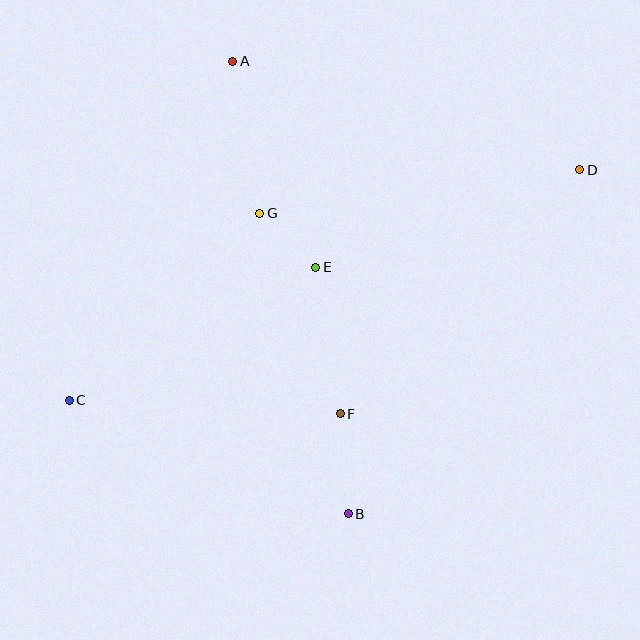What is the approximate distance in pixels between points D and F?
The distance between D and F is approximately 342 pixels.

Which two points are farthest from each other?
Points C and D are farthest from each other.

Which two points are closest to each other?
Points E and G are closest to each other.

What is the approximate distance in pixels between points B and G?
The distance between B and G is approximately 313 pixels.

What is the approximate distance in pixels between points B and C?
The distance between B and C is approximately 301 pixels.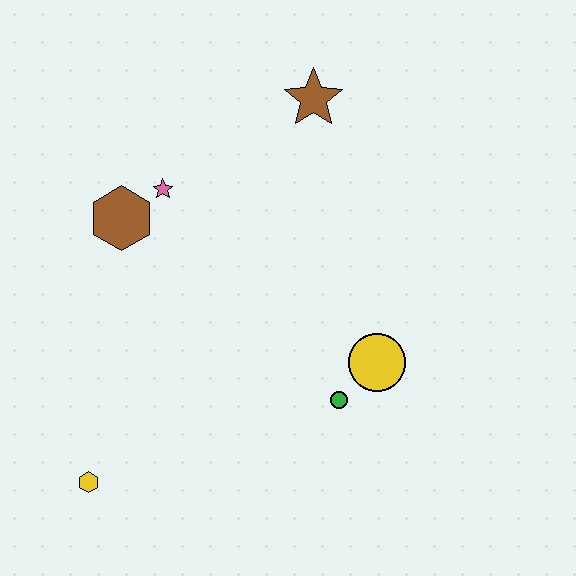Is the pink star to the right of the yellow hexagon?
Yes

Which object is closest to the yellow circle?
The green circle is closest to the yellow circle.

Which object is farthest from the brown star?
The yellow hexagon is farthest from the brown star.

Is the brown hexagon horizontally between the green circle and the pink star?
No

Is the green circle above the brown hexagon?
No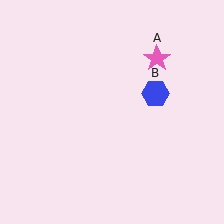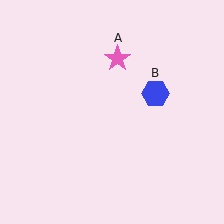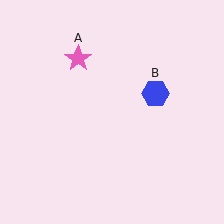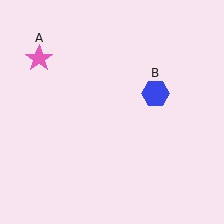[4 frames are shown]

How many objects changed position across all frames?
1 object changed position: pink star (object A).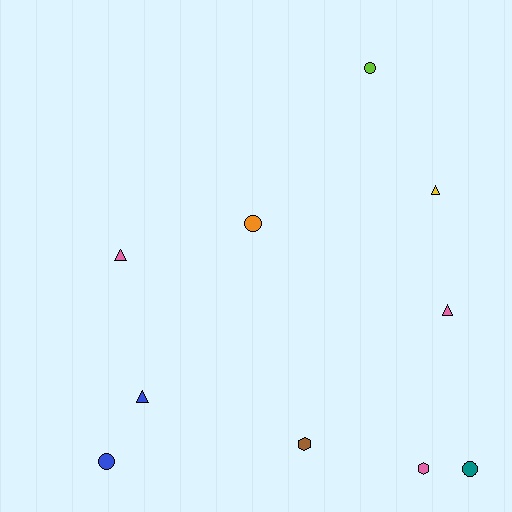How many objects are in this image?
There are 10 objects.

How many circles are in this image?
There are 4 circles.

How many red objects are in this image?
There are no red objects.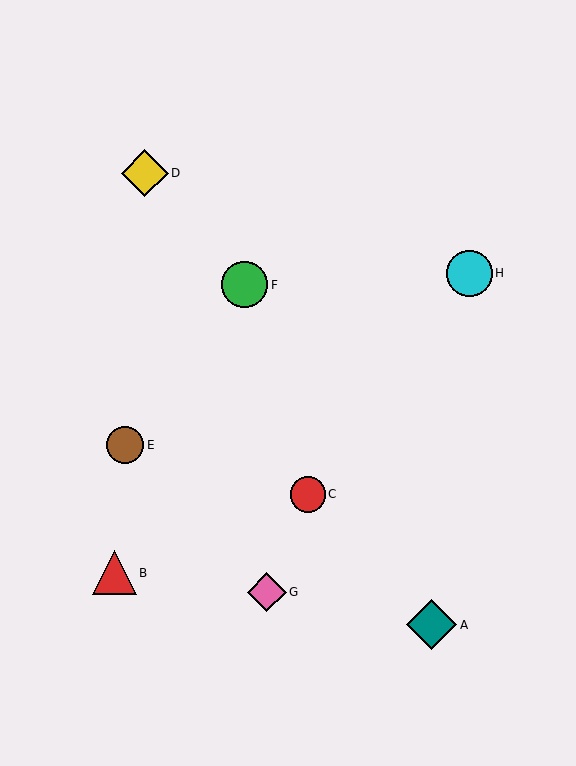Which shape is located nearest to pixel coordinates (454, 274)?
The cyan circle (labeled H) at (469, 273) is nearest to that location.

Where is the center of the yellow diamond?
The center of the yellow diamond is at (145, 173).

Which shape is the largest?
The teal diamond (labeled A) is the largest.